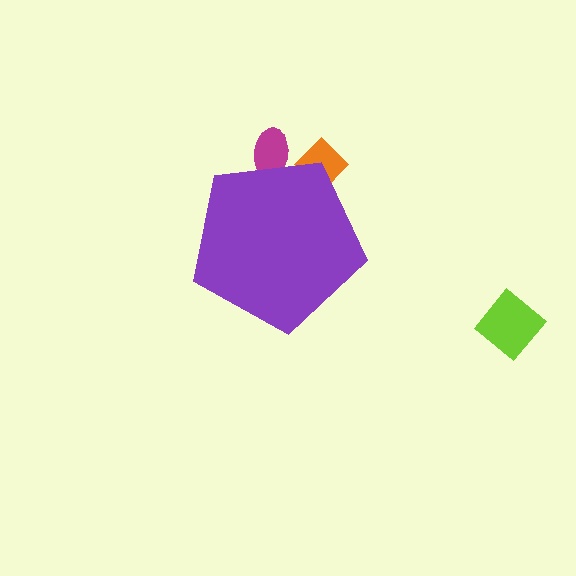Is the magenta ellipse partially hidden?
Yes, the magenta ellipse is partially hidden behind the purple pentagon.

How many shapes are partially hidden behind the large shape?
2 shapes are partially hidden.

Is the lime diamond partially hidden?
No, the lime diamond is fully visible.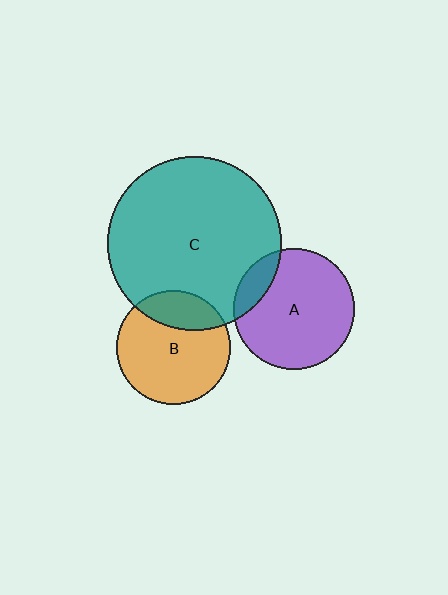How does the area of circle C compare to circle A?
Approximately 2.1 times.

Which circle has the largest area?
Circle C (teal).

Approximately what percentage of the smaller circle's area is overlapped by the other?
Approximately 25%.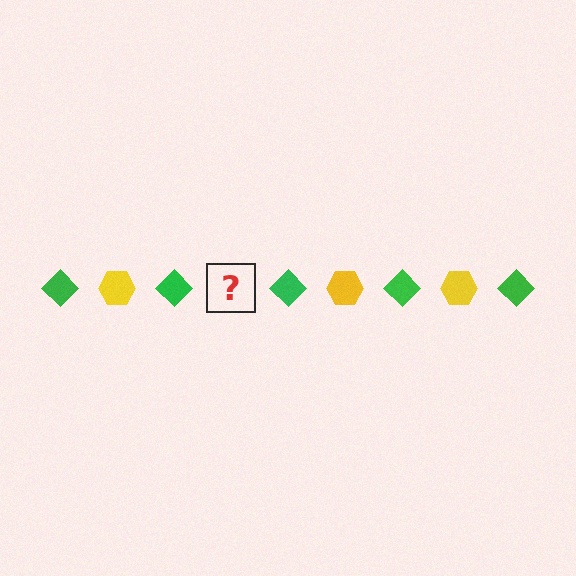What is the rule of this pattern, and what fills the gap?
The rule is that the pattern alternates between green diamond and yellow hexagon. The gap should be filled with a yellow hexagon.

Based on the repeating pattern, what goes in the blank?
The blank should be a yellow hexagon.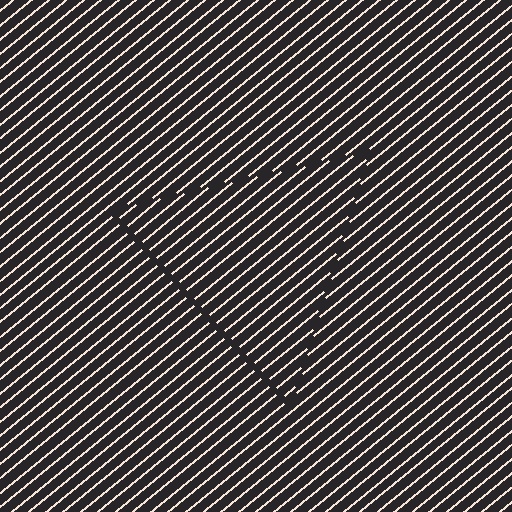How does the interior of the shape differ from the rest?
The interior of the shape contains the same grating, shifted by half a period — the contour is defined by the phase discontinuity where line-ends from the inner and outer gratings abut.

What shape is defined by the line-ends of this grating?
An illusory triangle. The interior of the shape contains the same grating, shifted by half a period — the contour is defined by the phase discontinuity where line-ends from the inner and outer gratings abut.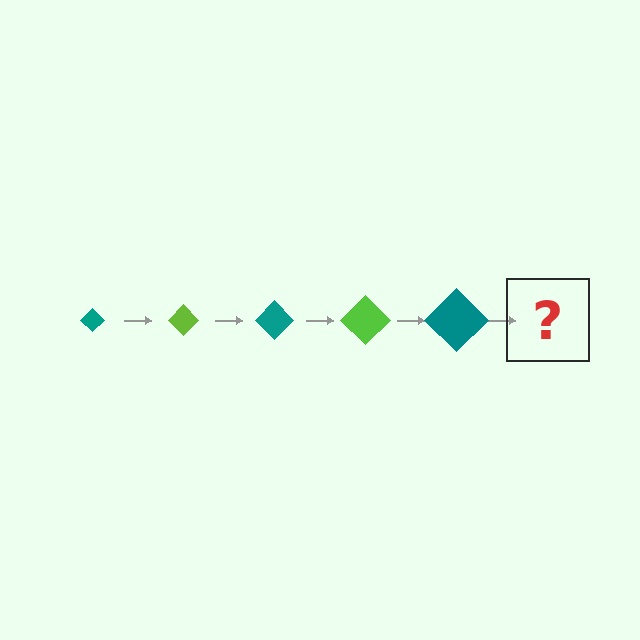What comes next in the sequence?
The next element should be a lime diamond, larger than the previous one.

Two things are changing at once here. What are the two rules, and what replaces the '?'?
The two rules are that the diamond grows larger each step and the color cycles through teal and lime. The '?' should be a lime diamond, larger than the previous one.